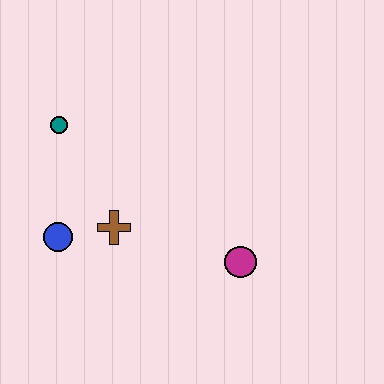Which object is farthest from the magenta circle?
The teal circle is farthest from the magenta circle.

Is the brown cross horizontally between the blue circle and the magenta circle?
Yes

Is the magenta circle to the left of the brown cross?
No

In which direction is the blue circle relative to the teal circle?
The blue circle is below the teal circle.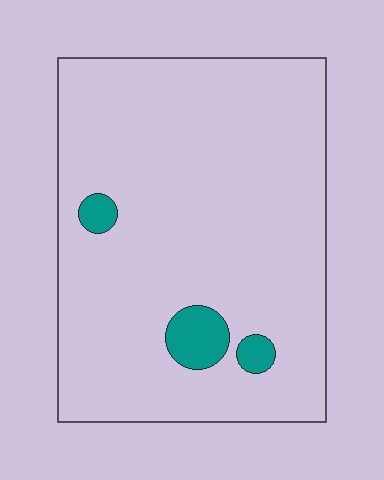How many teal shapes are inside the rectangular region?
3.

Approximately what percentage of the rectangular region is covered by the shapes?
Approximately 5%.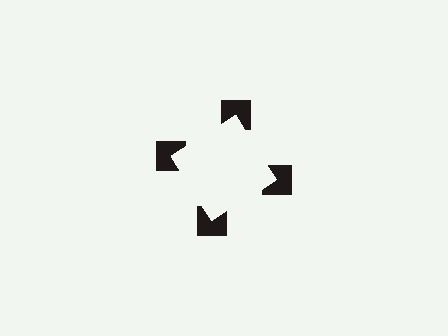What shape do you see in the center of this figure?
An illusory square — its edges are inferred from the aligned wedge cuts in the notched squares, not physically drawn.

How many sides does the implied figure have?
4 sides.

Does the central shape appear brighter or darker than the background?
It typically appears slightly brighter than the background, even though no actual brightness change is drawn.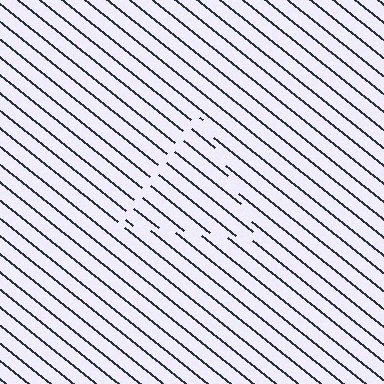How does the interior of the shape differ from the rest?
The interior of the shape contains the same grating, shifted by half a period — the contour is defined by the phase discontinuity where line-ends from the inner and outer gratings abut.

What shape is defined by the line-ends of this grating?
An illusory triangle. The interior of the shape contains the same grating, shifted by half a period — the contour is defined by the phase discontinuity where line-ends from the inner and outer gratings abut.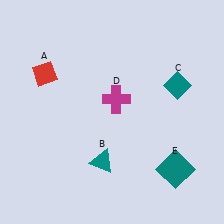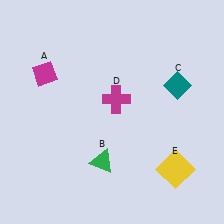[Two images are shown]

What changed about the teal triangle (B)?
In Image 1, B is teal. In Image 2, it changed to green.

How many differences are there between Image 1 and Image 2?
There are 3 differences between the two images.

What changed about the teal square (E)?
In Image 1, E is teal. In Image 2, it changed to yellow.